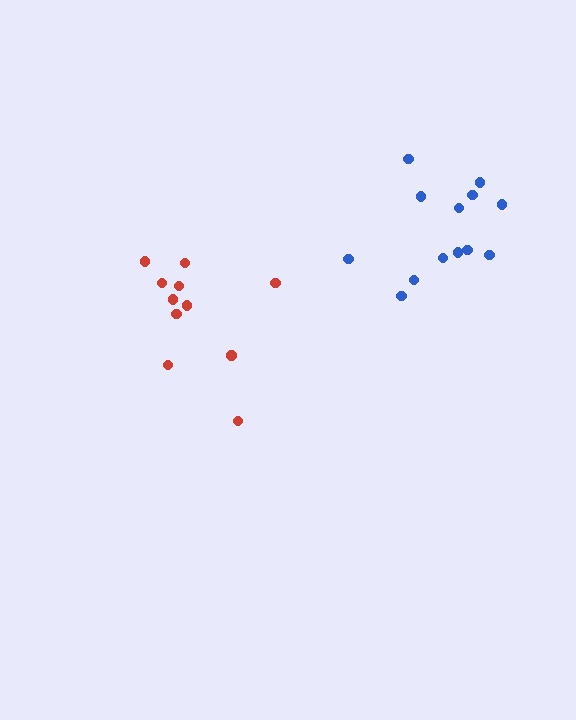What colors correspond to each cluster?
The clusters are colored: red, blue.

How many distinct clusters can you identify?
There are 2 distinct clusters.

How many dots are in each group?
Group 1: 11 dots, Group 2: 13 dots (24 total).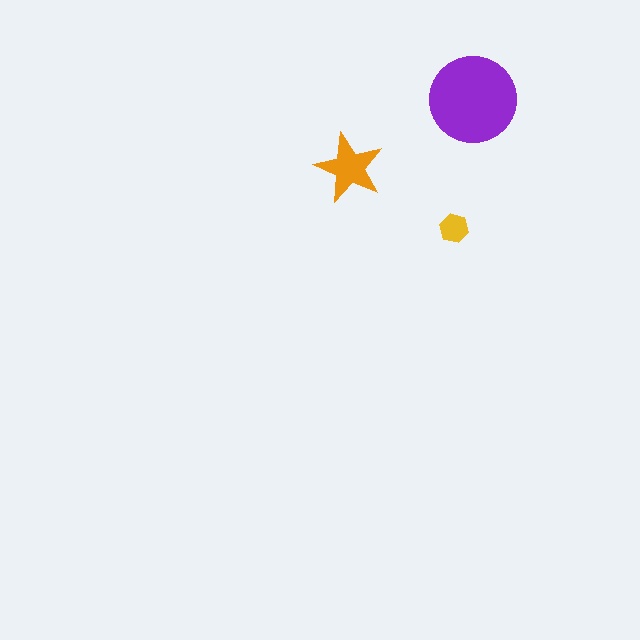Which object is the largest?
The purple circle.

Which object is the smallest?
The yellow hexagon.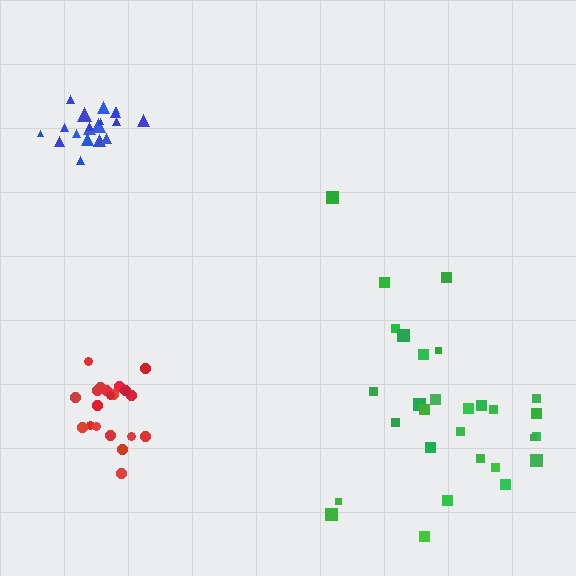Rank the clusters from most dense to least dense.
blue, red, green.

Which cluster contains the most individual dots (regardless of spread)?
Green (30).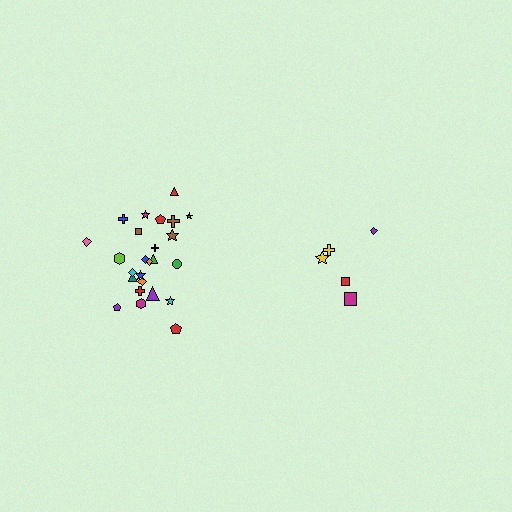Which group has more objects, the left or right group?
The left group.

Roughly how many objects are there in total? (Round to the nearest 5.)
Roughly 30 objects in total.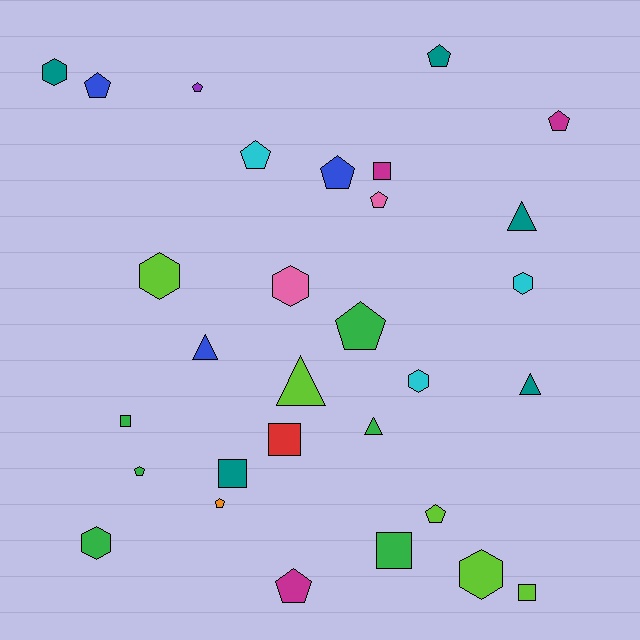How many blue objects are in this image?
There are 3 blue objects.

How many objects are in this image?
There are 30 objects.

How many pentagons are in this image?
There are 12 pentagons.